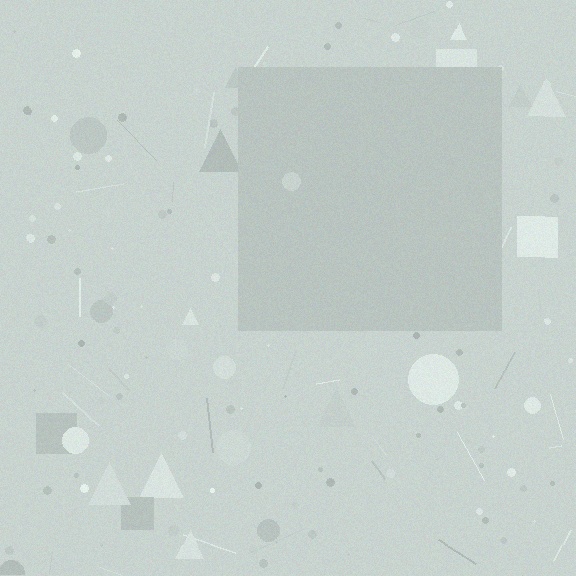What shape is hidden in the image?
A square is hidden in the image.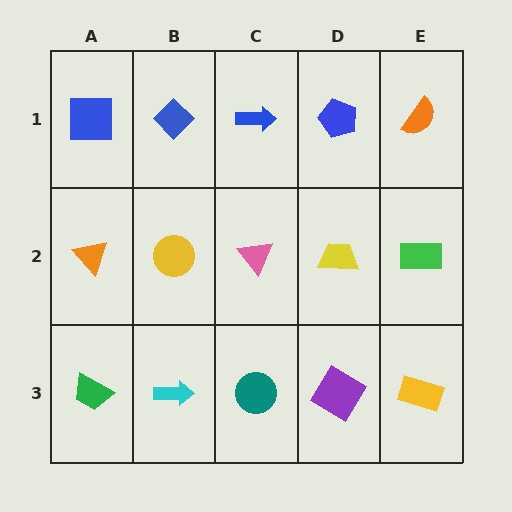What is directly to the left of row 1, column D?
A blue arrow.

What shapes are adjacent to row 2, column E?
An orange semicircle (row 1, column E), a yellow rectangle (row 3, column E), a yellow trapezoid (row 2, column D).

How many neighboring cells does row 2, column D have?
4.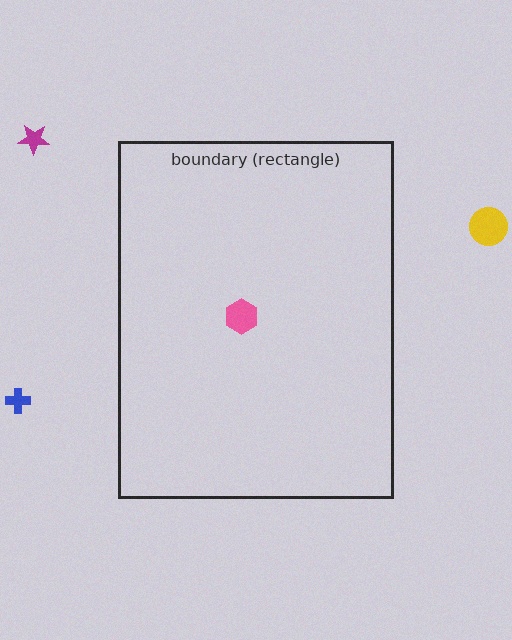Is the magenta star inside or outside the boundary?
Outside.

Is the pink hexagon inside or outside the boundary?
Inside.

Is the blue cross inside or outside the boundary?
Outside.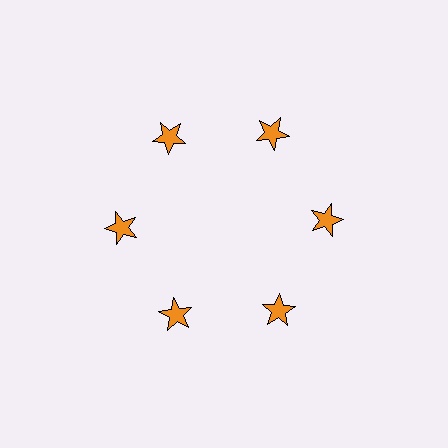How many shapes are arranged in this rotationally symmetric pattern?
There are 6 shapes, arranged in 6 groups of 1.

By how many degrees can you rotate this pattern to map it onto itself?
The pattern maps onto itself every 60 degrees of rotation.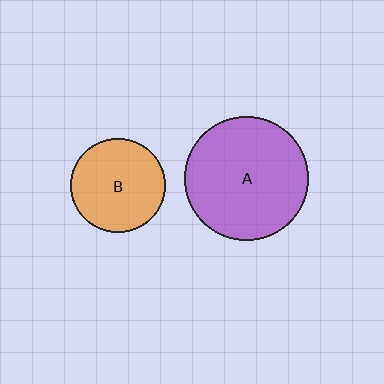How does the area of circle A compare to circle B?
Approximately 1.7 times.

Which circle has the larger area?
Circle A (purple).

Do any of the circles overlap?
No, none of the circles overlap.